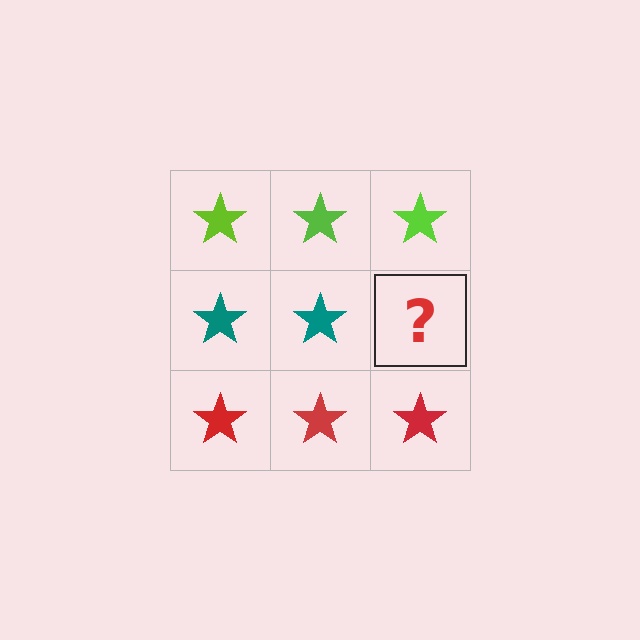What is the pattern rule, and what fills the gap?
The rule is that each row has a consistent color. The gap should be filled with a teal star.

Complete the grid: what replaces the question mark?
The question mark should be replaced with a teal star.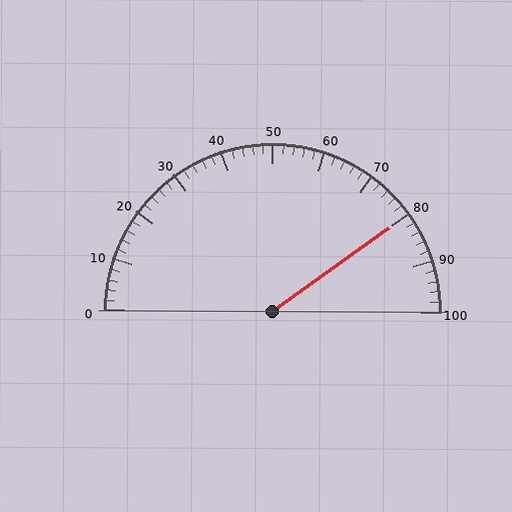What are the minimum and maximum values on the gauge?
The gauge ranges from 0 to 100.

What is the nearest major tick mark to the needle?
The nearest major tick mark is 80.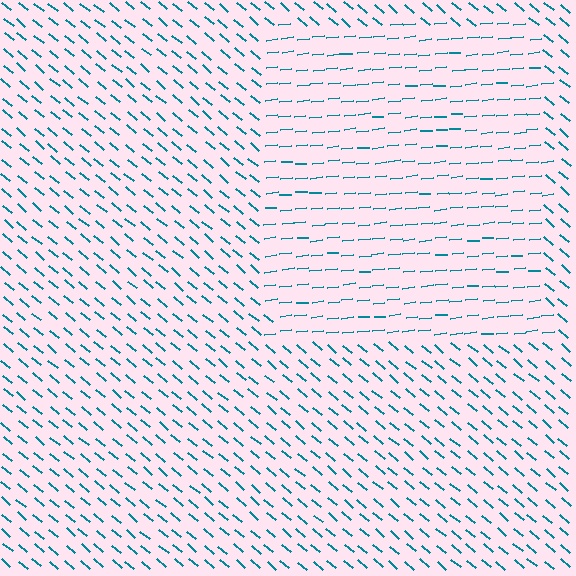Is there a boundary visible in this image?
Yes, there is a texture boundary formed by a change in line orientation.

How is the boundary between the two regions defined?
The boundary is defined purely by a change in line orientation (approximately 45 degrees difference). All lines are the same color and thickness.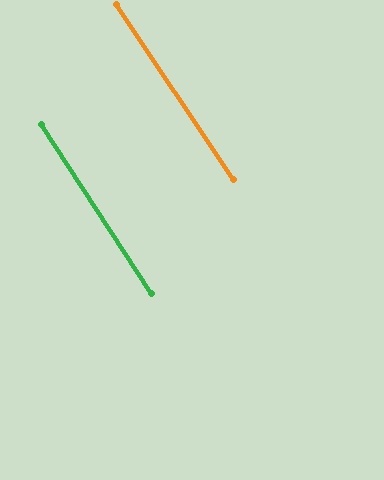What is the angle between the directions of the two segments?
Approximately 1 degree.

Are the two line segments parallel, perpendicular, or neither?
Parallel — their directions differ by only 0.7°.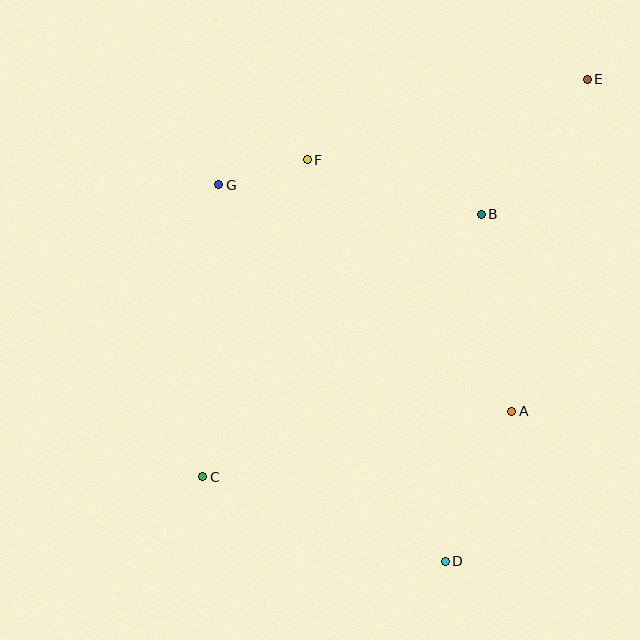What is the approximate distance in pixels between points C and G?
The distance between C and G is approximately 292 pixels.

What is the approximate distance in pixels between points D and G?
The distance between D and G is approximately 440 pixels.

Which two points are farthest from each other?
Points C and E are farthest from each other.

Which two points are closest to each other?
Points F and G are closest to each other.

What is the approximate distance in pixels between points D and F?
The distance between D and F is approximately 425 pixels.